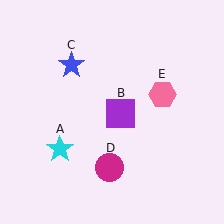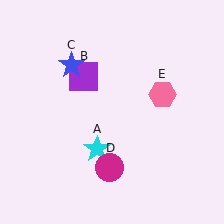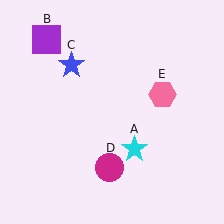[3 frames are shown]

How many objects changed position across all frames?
2 objects changed position: cyan star (object A), purple square (object B).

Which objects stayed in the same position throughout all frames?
Blue star (object C) and magenta circle (object D) and pink hexagon (object E) remained stationary.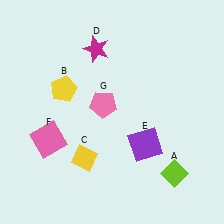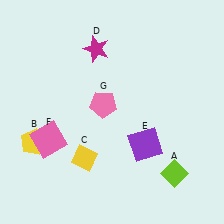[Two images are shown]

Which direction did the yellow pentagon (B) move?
The yellow pentagon (B) moved down.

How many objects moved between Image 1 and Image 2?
1 object moved between the two images.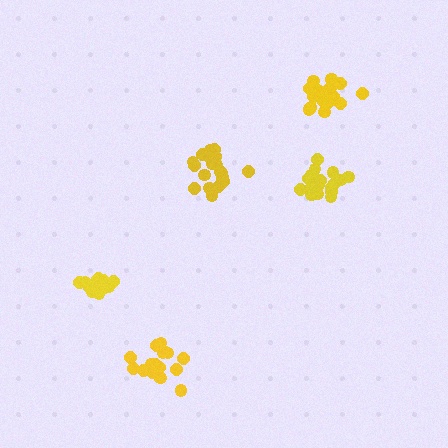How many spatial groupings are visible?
There are 5 spatial groupings.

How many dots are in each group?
Group 1: 17 dots, Group 2: 19 dots, Group 3: 20 dots, Group 4: 16 dots, Group 5: 20 dots (92 total).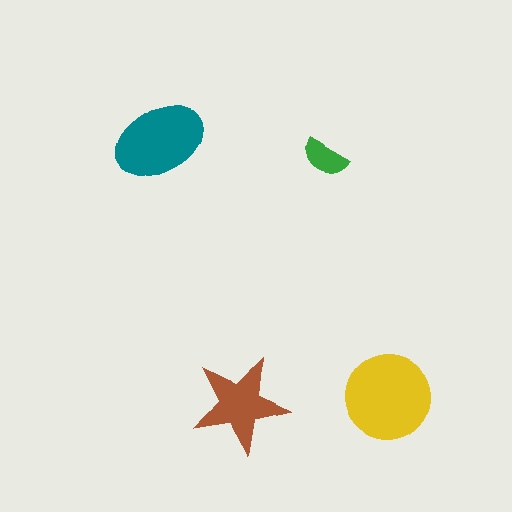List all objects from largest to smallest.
The yellow circle, the teal ellipse, the brown star, the green semicircle.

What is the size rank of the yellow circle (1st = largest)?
1st.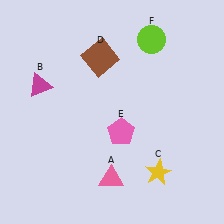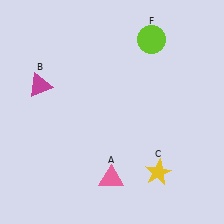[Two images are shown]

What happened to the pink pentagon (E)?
The pink pentagon (E) was removed in Image 2. It was in the bottom-right area of Image 1.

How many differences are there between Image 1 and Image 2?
There are 2 differences between the two images.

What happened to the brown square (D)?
The brown square (D) was removed in Image 2. It was in the top-left area of Image 1.